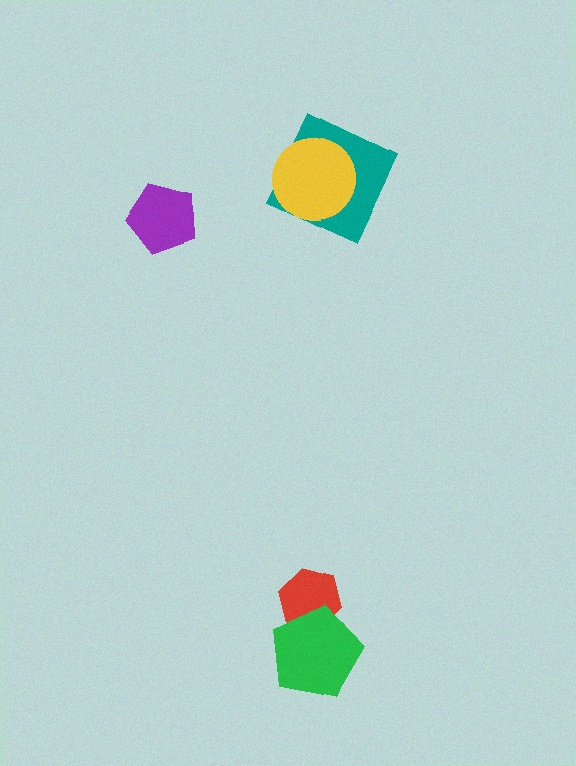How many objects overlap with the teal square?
1 object overlaps with the teal square.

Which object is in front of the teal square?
The yellow circle is in front of the teal square.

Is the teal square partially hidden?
Yes, it is partially covered by another shape.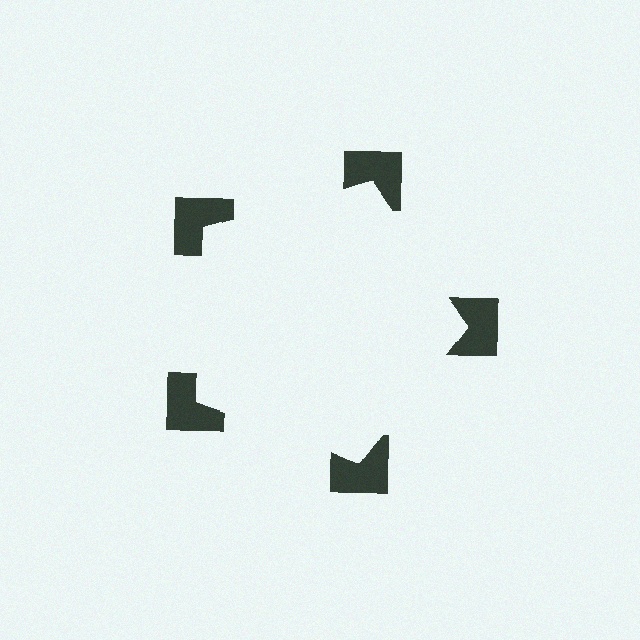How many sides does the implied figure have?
5 sides.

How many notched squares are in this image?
There are 5 — one at each vertex of the illusory pentagon.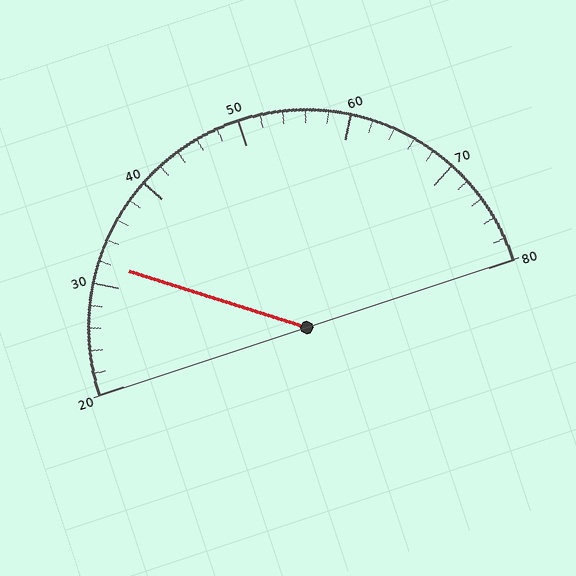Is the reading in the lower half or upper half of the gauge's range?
The reading is in the lower half of the range (20 to 80).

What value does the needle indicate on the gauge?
The needle indicates approximately 32.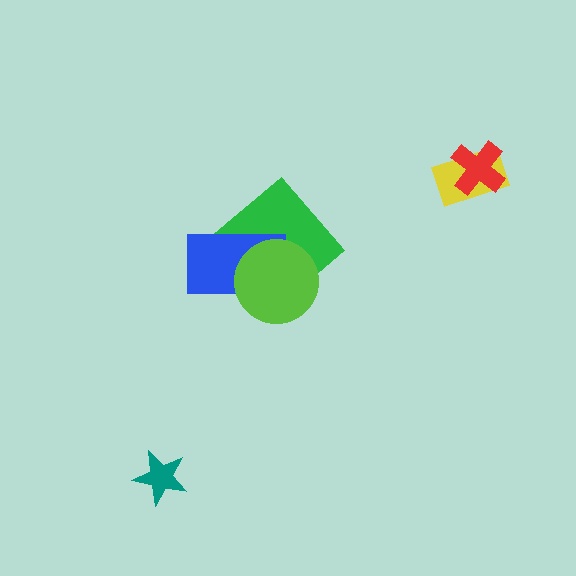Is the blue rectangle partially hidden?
Yes, it is partially covered by another shape.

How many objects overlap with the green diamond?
2 objects overlap with the green diamond.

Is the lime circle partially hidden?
No, no other shape covers it.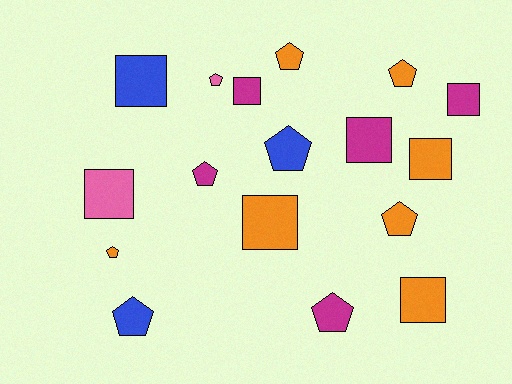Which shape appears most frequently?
Pentagon, with 9 objects.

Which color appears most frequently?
Orange, with 7 objects.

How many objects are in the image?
There are 17 objects.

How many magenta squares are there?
There are 3 magenta squares.